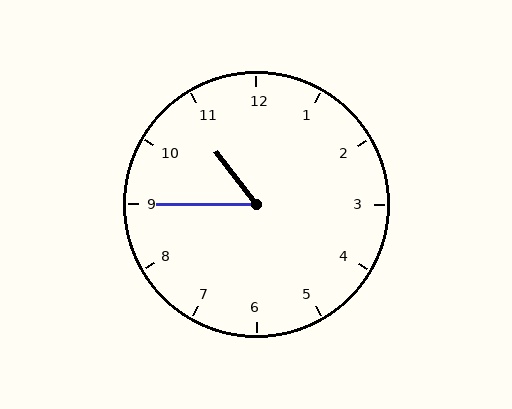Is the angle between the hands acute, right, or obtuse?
It is acute.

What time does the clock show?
10:45.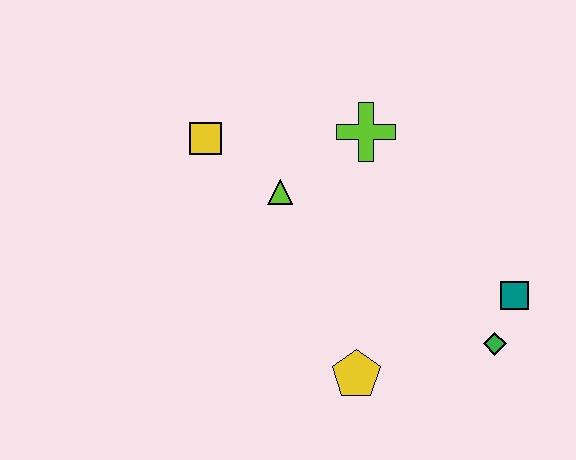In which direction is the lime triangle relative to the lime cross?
The lime triangle is to the left of the lime cross.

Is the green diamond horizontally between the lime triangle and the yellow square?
No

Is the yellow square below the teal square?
No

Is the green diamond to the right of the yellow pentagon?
Yes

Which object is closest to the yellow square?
The lime triangle is closest to the yellow square.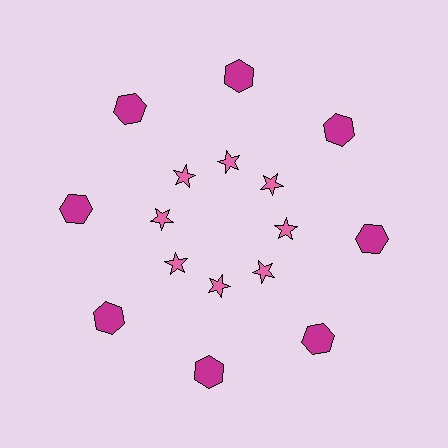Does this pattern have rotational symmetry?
Yes, this pattern has 8-fold rotational symmetry. It looks the same after rotating 45 degrees around the center.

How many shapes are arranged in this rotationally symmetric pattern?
There are 16 shapes, arranged in 8 groups of 2.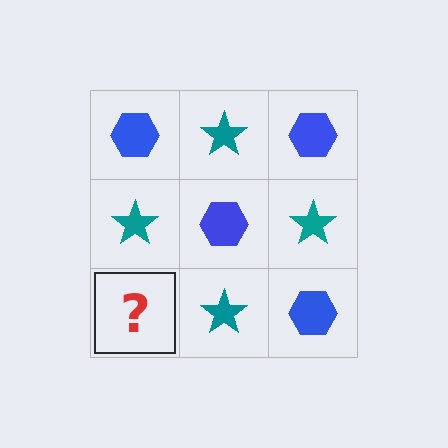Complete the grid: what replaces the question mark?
The question mark should be replaced with a blue hexagon.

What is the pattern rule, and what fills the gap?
The rule is that it alternates blue hexagon and teal star in a checkerboard pattern. The gap should be filled with a blue hexagon.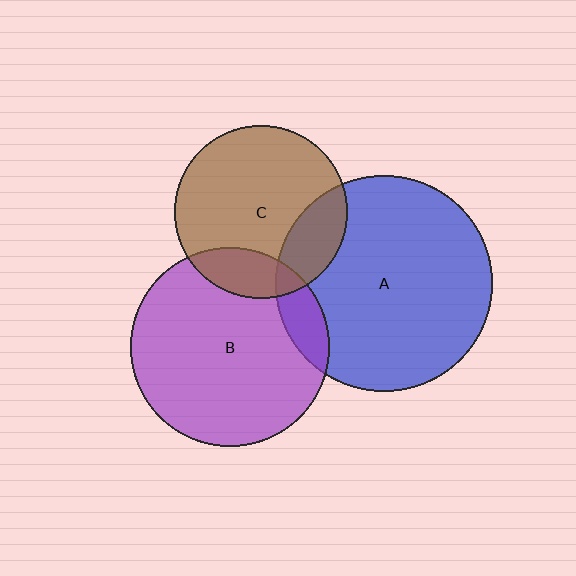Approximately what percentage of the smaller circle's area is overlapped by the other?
Approximately 10%.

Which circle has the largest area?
Circle A (blue).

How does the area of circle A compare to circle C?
Approximately 1.6 times.